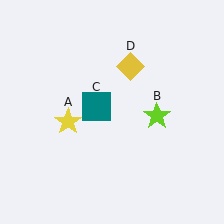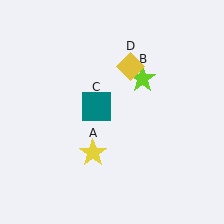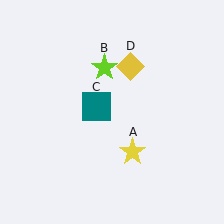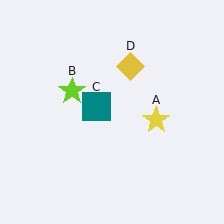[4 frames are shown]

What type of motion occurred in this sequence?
The yellow star (object A), lime star (object B) rotated counterclockwise around the center of the scene.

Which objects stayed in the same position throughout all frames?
Teal square (object C) and yellow diamond (object D) remained stationary.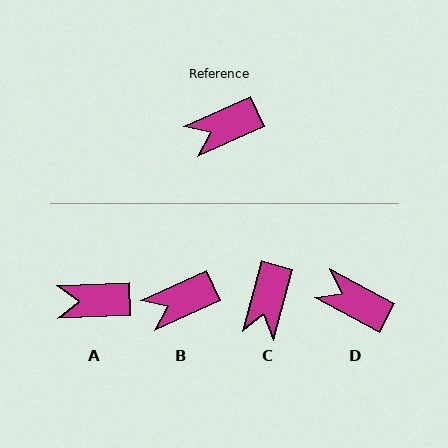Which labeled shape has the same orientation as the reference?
B.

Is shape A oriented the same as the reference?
No, it is off by about 23 degrees.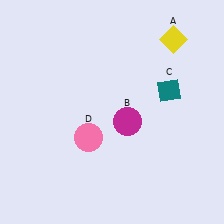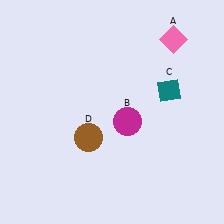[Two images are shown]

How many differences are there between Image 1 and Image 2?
There are 2 differences between the two images.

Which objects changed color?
A changed from yellow to pink. D changed from pink to brown.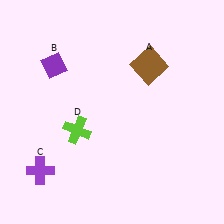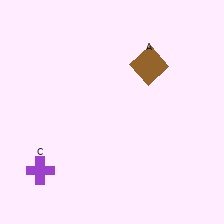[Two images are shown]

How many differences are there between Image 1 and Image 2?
There are 2 differences between the two images.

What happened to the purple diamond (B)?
The purple diamond (B) was removed in Image 2. It was in the top-left area of Image 1.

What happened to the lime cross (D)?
The lime cross (D) was removed in Image 2. It was in the bottom-left area of Image 1.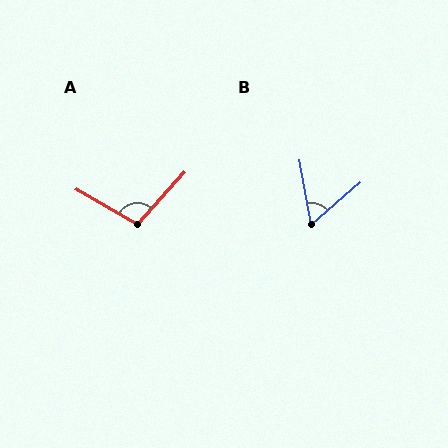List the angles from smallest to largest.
B (59°), A (102°).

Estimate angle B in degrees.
Approximately 59 degrees.